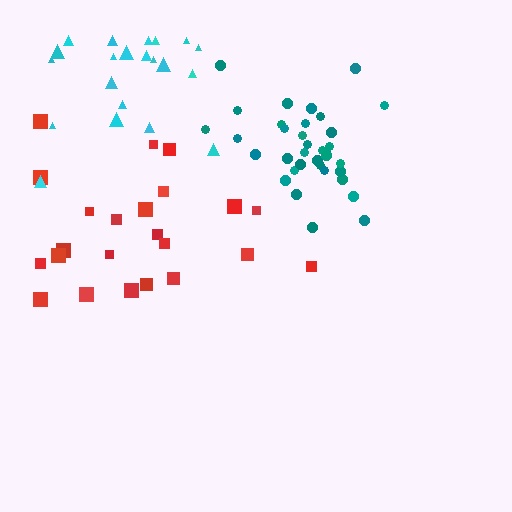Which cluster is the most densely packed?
Teal.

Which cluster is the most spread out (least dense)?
Red.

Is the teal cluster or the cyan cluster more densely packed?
Teal.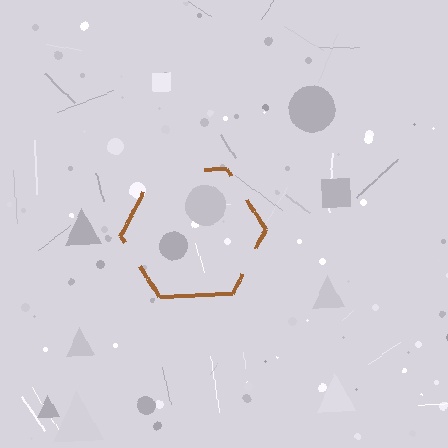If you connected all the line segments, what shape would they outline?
They would outline a hexagon.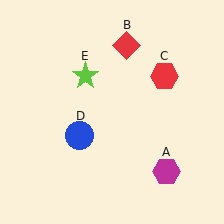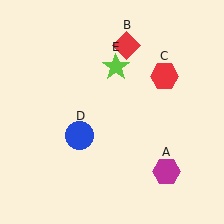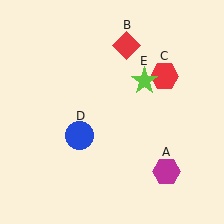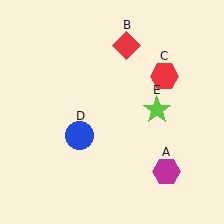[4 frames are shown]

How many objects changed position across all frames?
1 object changed position: lime star (object E).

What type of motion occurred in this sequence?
The lime star (object E) rotated clockwise around the center of the scene.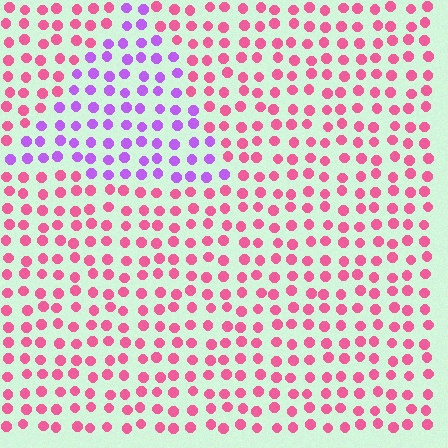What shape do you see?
I see a triangle.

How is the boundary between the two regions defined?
The boundary is defined purely by a slight shift in hue (about 55 degrees). Spacing, size, and orientation are identical on both sides.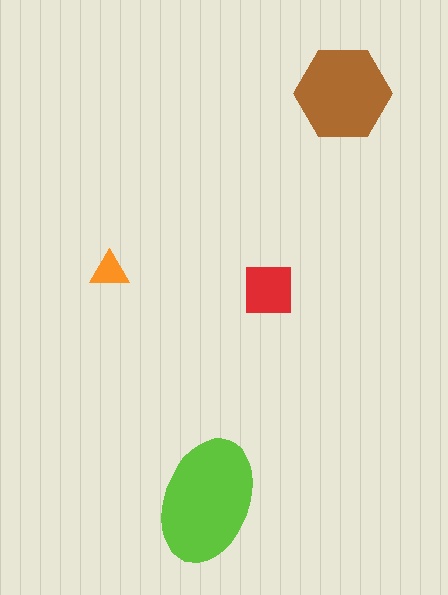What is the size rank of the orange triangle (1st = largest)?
4th.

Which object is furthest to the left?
The orange triangle is leftmost.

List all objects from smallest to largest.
The orange triangle, the red square, the brown hexagon, the lime ellipse.